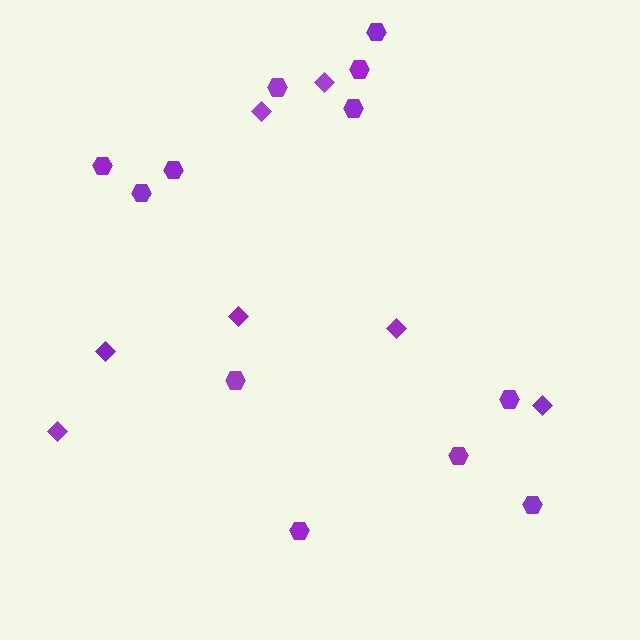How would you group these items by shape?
There are 2 groups: one group of hexagons (12) and one group of diamonds (7).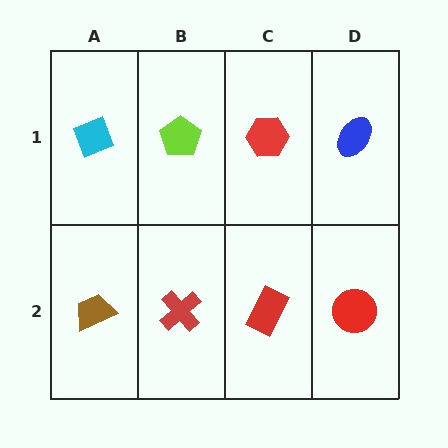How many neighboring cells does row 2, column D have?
2.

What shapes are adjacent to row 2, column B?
A lime pentagon (row 1, column B), a brown trapezoid (row 2, column A), a red rectangle (row 2, column C).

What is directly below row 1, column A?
A brown trapezoid.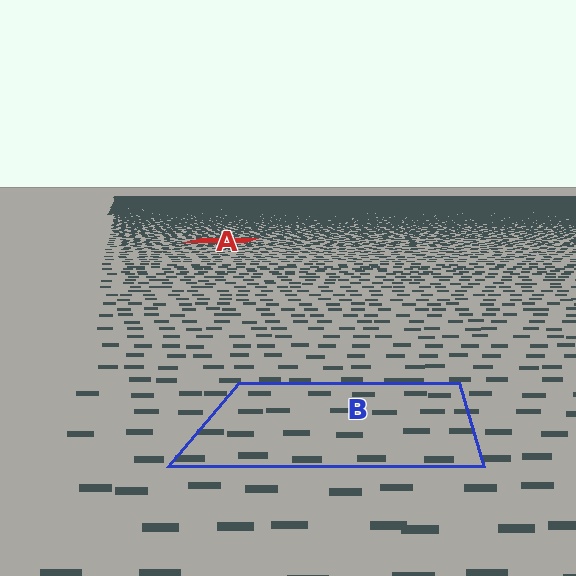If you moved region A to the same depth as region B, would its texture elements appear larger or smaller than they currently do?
They would appear larger. At a closer depth, the same texture elements are projected at a bigger on-screen size.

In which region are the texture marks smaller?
The texture marks are smaller in region A, because it is farther away.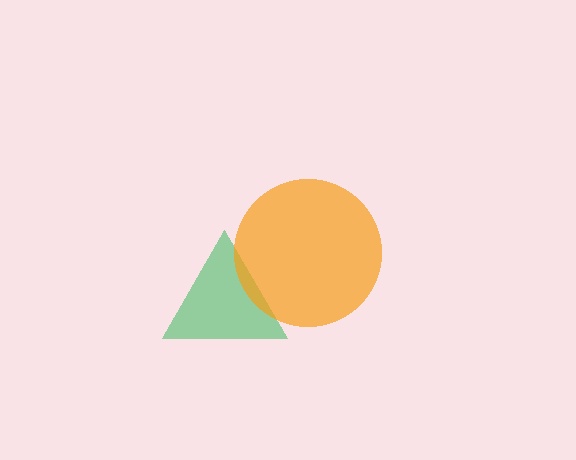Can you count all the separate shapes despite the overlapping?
Yes, there are 2 separate shapes.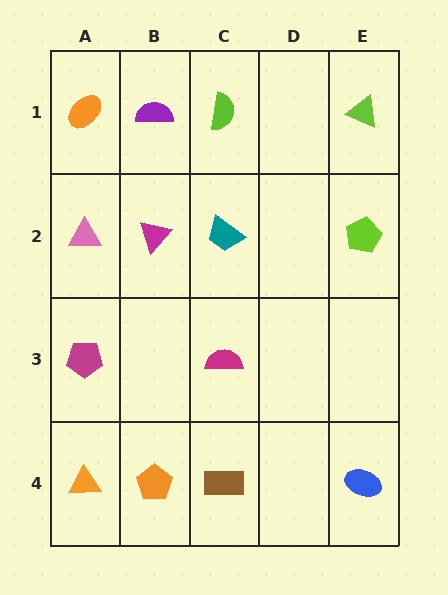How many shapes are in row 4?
4 shapes.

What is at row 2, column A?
A pink triangle.